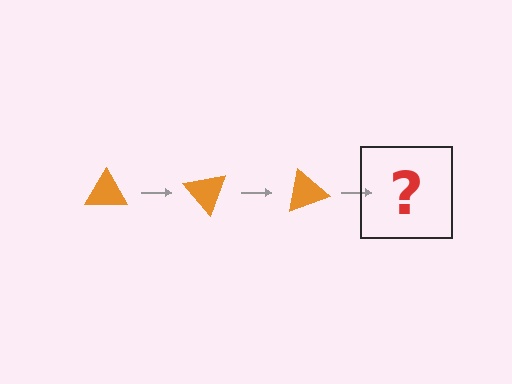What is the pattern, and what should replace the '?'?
The pattern is that the triangle rotates 50 degrees each step. The '?' should be an orange triangle rotated 150 degrees.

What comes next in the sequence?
The next element should be an orange triangle rotated 150 degrees.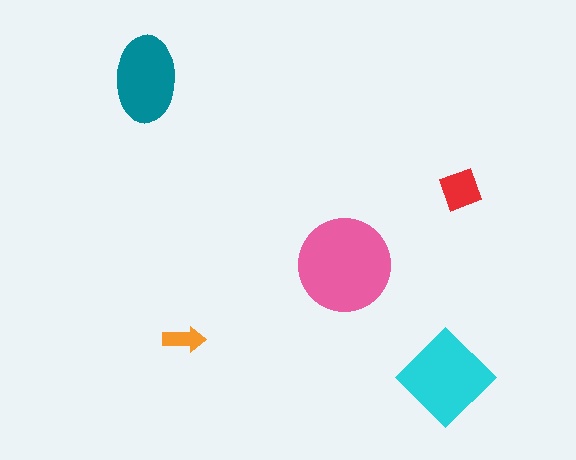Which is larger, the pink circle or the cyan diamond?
The pink circle.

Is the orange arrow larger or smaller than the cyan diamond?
Smaller.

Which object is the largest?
The pink circle.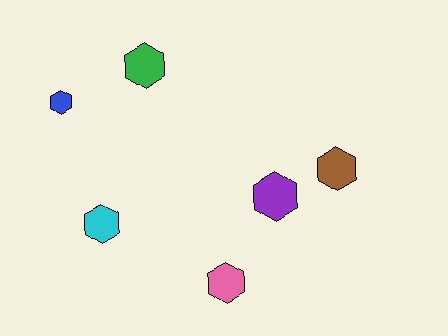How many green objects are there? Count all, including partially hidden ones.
There is 1 green object.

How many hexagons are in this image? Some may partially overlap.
There are 6 hexagons.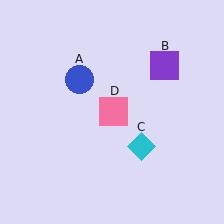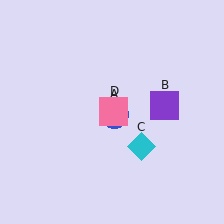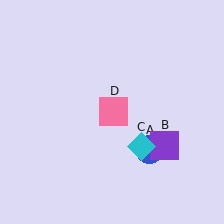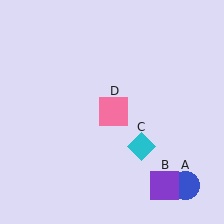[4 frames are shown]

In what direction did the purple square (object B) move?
The purple square (object B) moved down.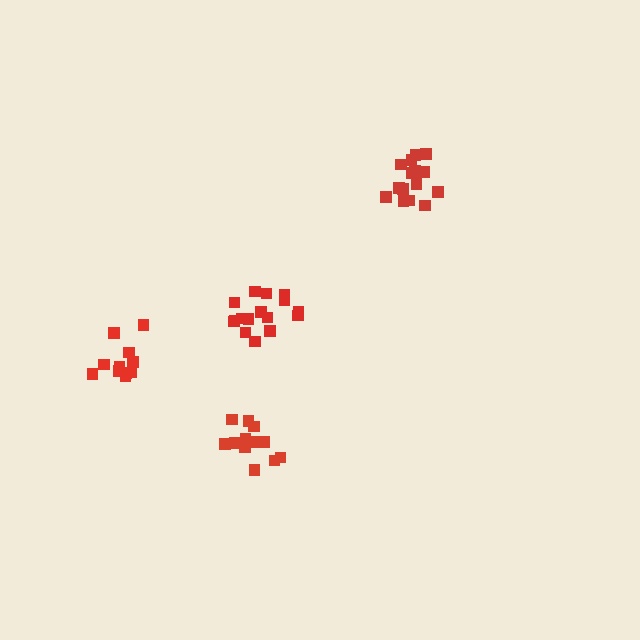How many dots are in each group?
Group 1: 12 dots, Group 2: 15 dots, Group 3: 11 dots, Group 4: 16 dots (54 total).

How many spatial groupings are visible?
There are 4 spatial groupings.